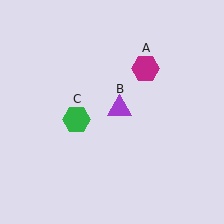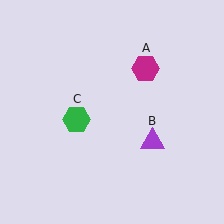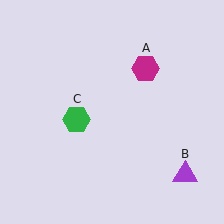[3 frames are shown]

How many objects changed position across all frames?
1 object changed position: purple triangle (object B).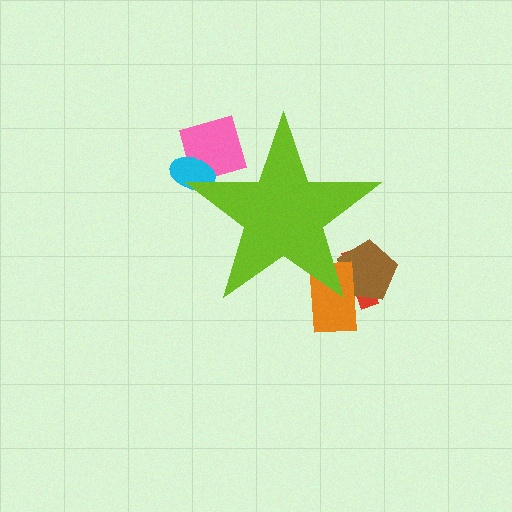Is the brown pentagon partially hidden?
Yes, the brown pentagon is partially hidden behind the lime star.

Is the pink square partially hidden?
Yes, the pink square is partially hidden behind the lime star.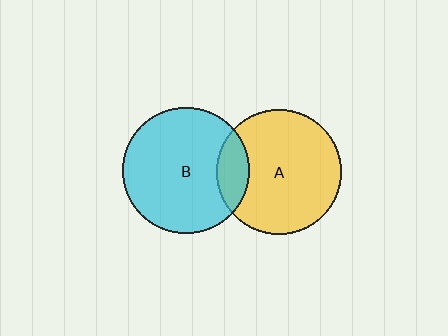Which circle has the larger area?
Circle B (cyan).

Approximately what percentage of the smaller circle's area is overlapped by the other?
Approximately 15%.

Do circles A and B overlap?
Yes.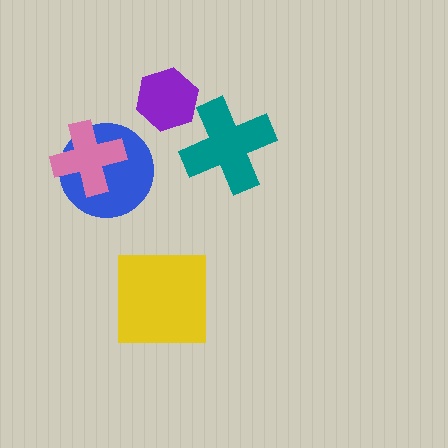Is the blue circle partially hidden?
Yes, it is partially covered by another shape.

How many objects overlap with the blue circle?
1 object overlaps with the blue circle.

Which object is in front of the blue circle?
The pink cross is in front of the blue circle.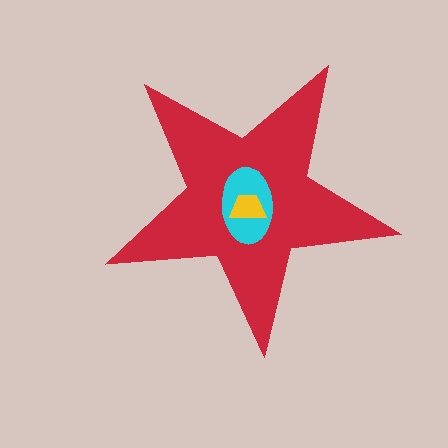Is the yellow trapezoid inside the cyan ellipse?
Yes.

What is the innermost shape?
The yellow trapezoid.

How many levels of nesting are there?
3.